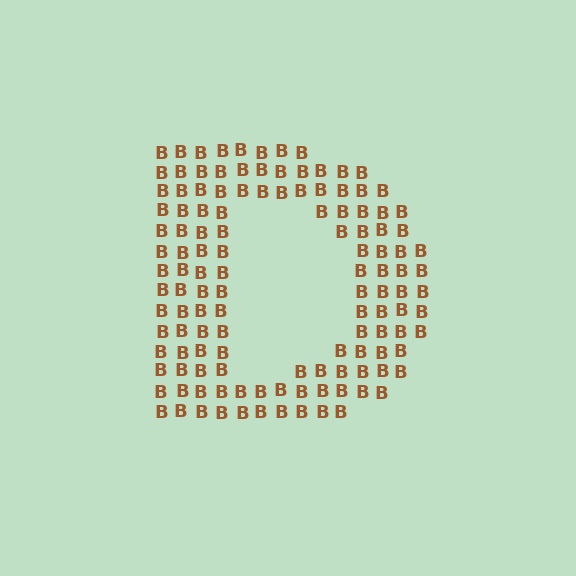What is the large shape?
The large shape is the letter D.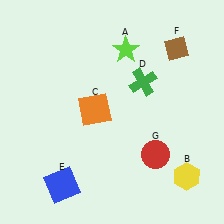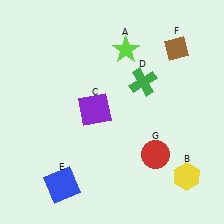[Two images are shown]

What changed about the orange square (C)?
In Image 1, C is orange. In Image 2, it changed to purple.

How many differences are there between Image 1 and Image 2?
There is 1 difference between the two images.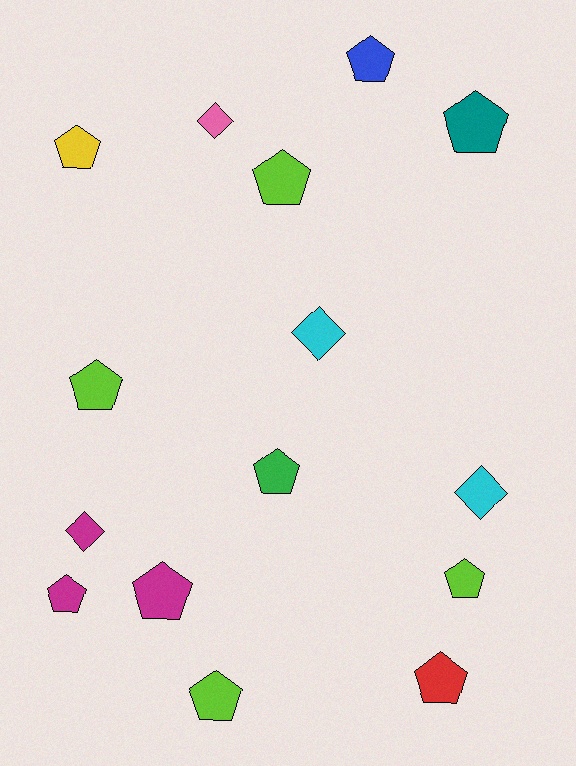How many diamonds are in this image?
There are 4 diamonds.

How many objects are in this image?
There are 15 objects.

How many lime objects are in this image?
There are 4 lime objects.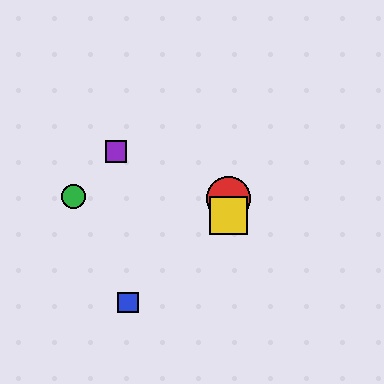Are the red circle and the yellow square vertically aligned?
Yes, both are at x≈229.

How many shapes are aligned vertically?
2 shapes (the red circle, the yellow square) are aligned vertically.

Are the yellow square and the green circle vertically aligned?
No, the yellow square is at x≈229 and the green circle is at x≈73.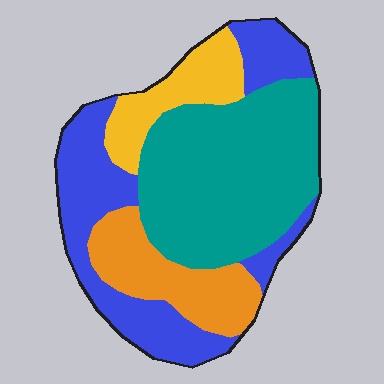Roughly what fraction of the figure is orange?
Orange covers roughly 15% of the figure.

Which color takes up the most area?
Teal, at roughly 40%.